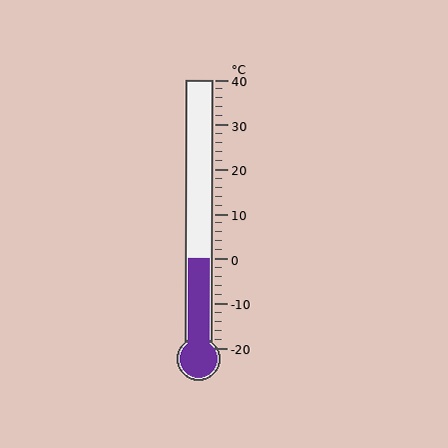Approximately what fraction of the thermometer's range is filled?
The thermometer is filled to approximately 35% of its range.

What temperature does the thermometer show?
The thermometer shows approximately 0°C.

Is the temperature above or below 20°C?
The temperature is below 20°C.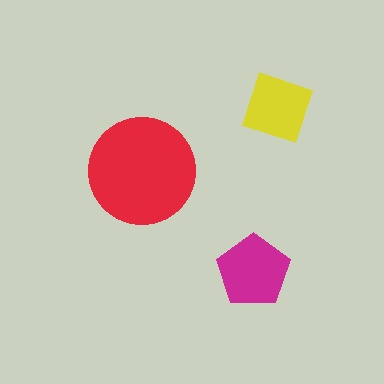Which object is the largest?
The red circle.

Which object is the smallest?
The yellow diamond.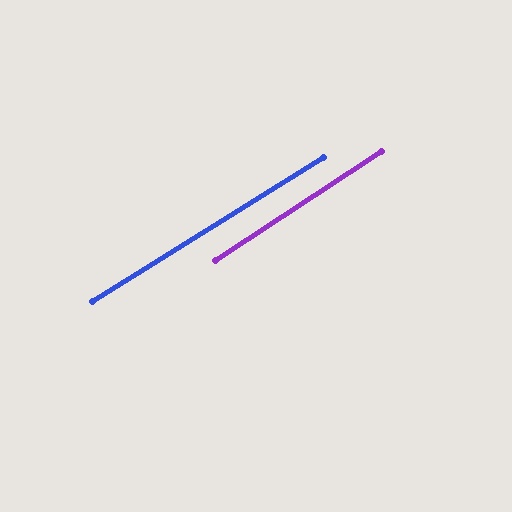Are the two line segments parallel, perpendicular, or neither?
Parallel — their directions differ by only 1.5°.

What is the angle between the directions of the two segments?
Approximately 2 degrees.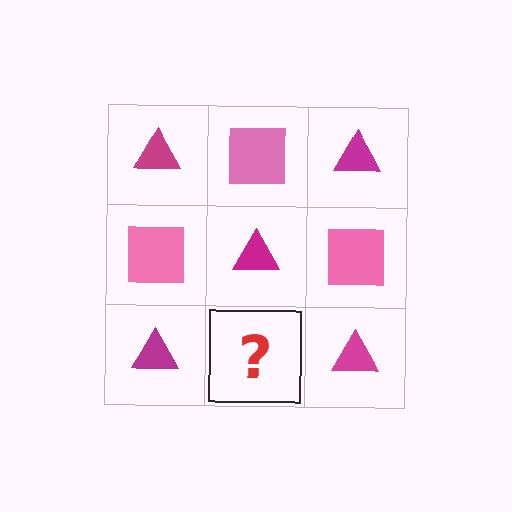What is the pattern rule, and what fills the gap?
The rule is that it alternates magenta triangle and pink square in a checkerboard pattern. The gap should be filled with a pink square.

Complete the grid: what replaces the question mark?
The question mark should be replaced with a pink square.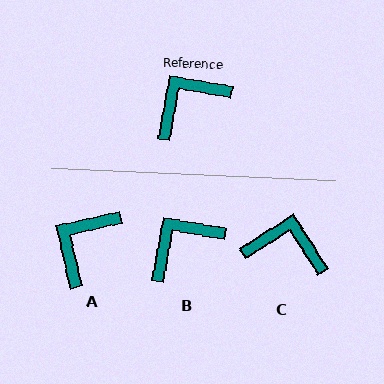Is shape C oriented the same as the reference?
No, it is off by about 47 degrees.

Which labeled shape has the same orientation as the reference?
B.